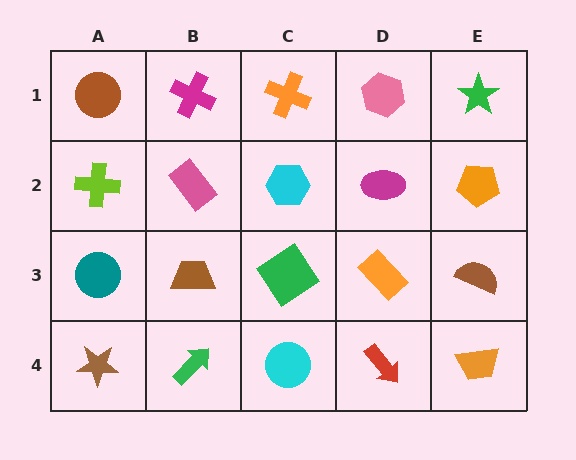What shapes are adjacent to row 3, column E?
An orange pentagon (row 2, column E), an orange trapezoid (row 4, column E), an orange rectangle (row 3, column D).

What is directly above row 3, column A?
A lime cross.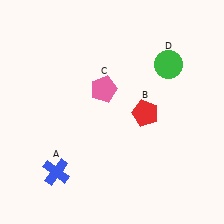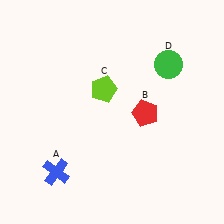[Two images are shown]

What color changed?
The pentagon (C) changed from pink in Image 1 to lime in Image 2.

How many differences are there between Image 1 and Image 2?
There is 1 difference between the two images.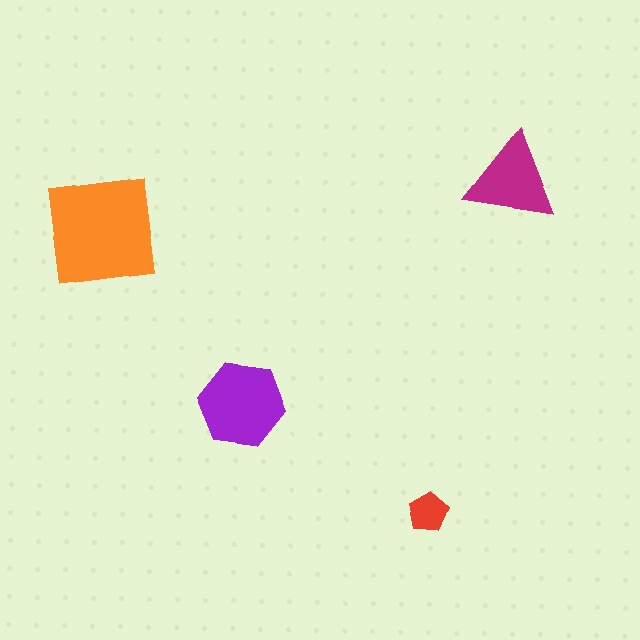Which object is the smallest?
The red pentagon.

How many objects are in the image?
There are 4 objects in the image.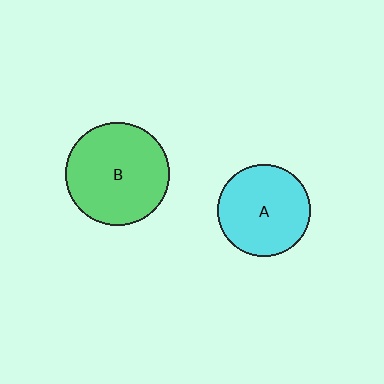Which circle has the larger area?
Circle B (green).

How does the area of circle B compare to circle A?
Approximately 1.3 times.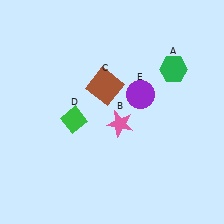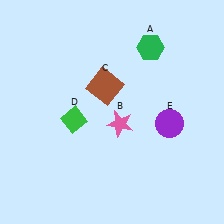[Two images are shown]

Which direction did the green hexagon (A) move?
The green hexagon (A) moved left.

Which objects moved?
The objects that moved are: the green hexagon (A), the purple circle (E).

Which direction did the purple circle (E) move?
The purple circle (E) moved right.